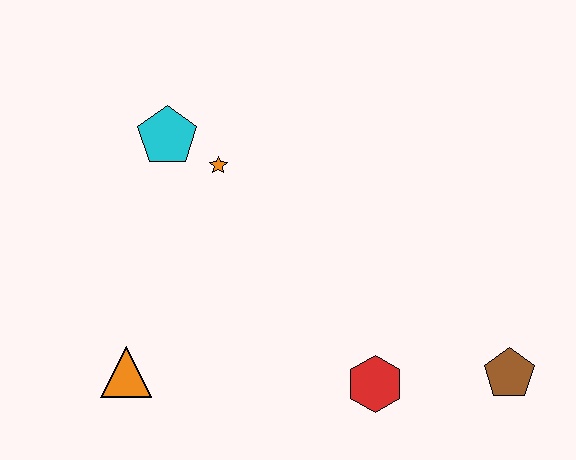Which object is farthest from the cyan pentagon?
The brown pentagon is farthest from the cyan pentagon.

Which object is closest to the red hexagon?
The brown pentagon is closest to the red hexagon.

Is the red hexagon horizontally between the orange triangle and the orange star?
No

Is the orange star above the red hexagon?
Yes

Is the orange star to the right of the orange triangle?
Yes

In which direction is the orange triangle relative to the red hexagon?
The orange triangle is to the left of the red hexagon.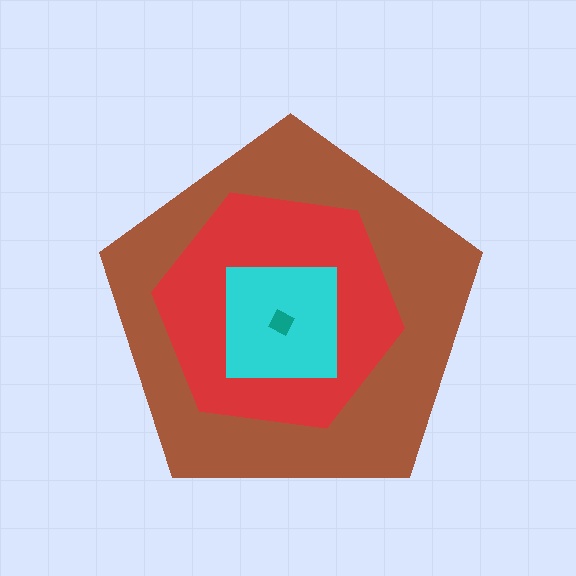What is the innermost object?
The teal diamond.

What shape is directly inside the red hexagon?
The cyan square.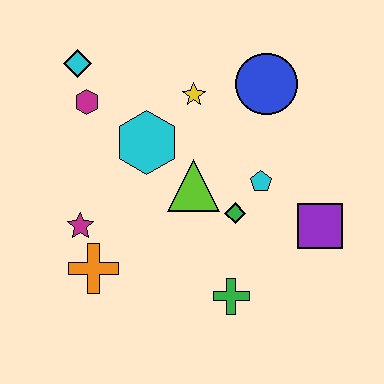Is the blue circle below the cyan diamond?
Yes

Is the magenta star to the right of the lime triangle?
No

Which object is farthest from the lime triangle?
The cyan diamond is farthest from the lime triangle.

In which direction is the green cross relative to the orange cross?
The green cross is to the right of the orange cross.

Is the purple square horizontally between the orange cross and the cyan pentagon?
No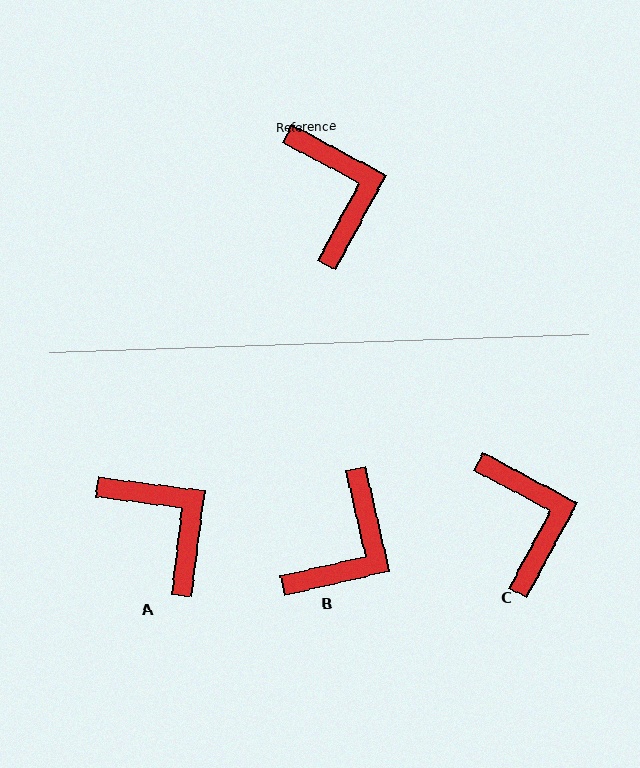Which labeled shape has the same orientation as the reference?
C.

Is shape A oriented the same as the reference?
No, it is off by about 21 degrees.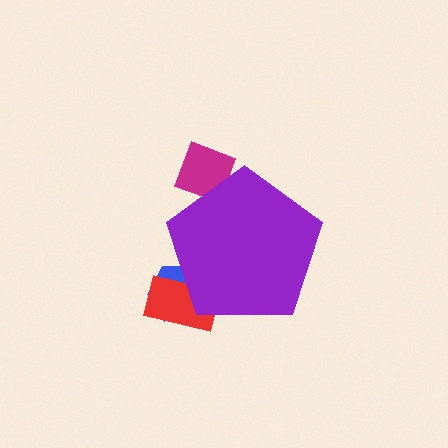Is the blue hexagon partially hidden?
Yes, the blue hexagon is partially hidden behind the purple pentagon.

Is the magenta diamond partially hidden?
Yes, the magenta diamond is partially hidden behind the purple pentagon.